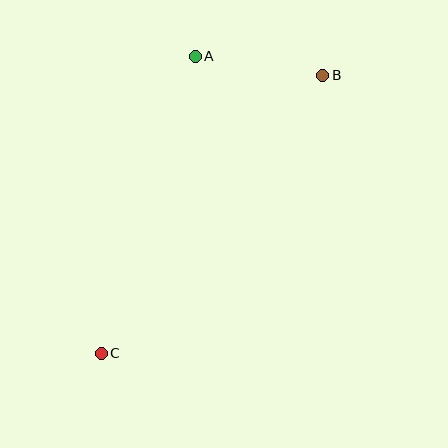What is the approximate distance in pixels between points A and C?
The distance between A and C is approximately 312 pixels.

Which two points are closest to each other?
Points A and B are closest to each other.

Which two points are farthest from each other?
Points B and C are farthest from each other.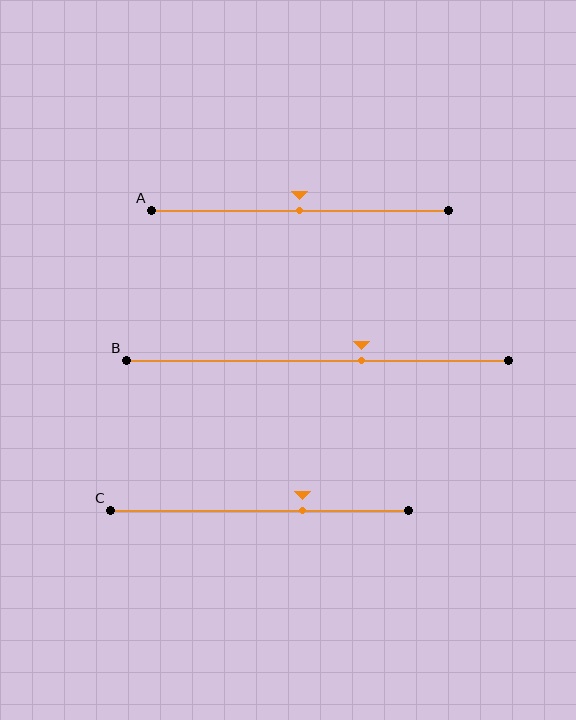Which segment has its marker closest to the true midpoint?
Segment A has its marker closest to the true midpoint.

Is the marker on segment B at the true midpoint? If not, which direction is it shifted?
No, the marker on segment B is shifted to the right by about 12% of the segment length.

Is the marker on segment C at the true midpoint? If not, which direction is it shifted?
No, the marker on segment C is shifted to the right by about 14% of the segment length.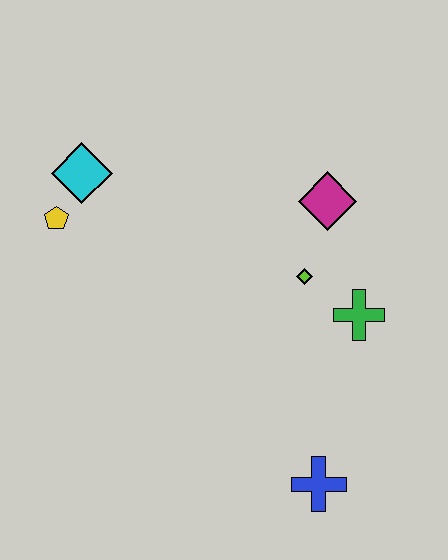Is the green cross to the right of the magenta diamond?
Yes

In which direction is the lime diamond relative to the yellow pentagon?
The lime diamond is to the right of the yellow pentagon.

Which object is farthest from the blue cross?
The cyan diamond is farthest from the blue cross.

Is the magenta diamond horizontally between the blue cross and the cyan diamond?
No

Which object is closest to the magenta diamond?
The lime diamond is closest to the magenta diamond.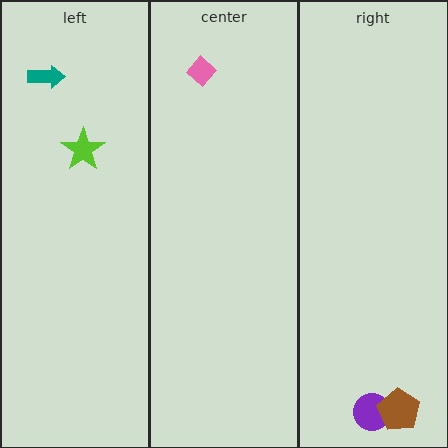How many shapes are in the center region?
1.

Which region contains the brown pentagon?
The right region.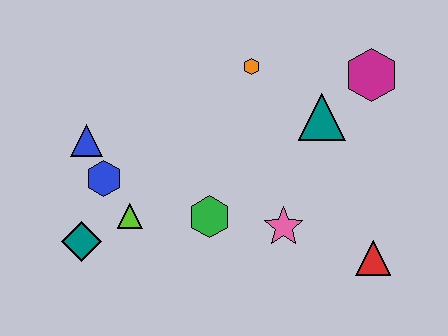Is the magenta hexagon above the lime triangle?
Yes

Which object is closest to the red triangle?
The pink star is closest to the red triangle.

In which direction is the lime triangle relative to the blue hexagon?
The lime triangle is below the blue hexagon.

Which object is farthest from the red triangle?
The blue triangle is farthest from the red triangle.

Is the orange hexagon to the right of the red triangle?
No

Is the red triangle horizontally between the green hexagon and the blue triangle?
No